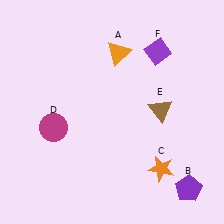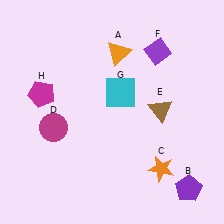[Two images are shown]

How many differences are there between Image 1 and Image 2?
There are 2 differences between the two images.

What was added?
A cyan square (G), a magenta pentagon (H) were added in Image 2.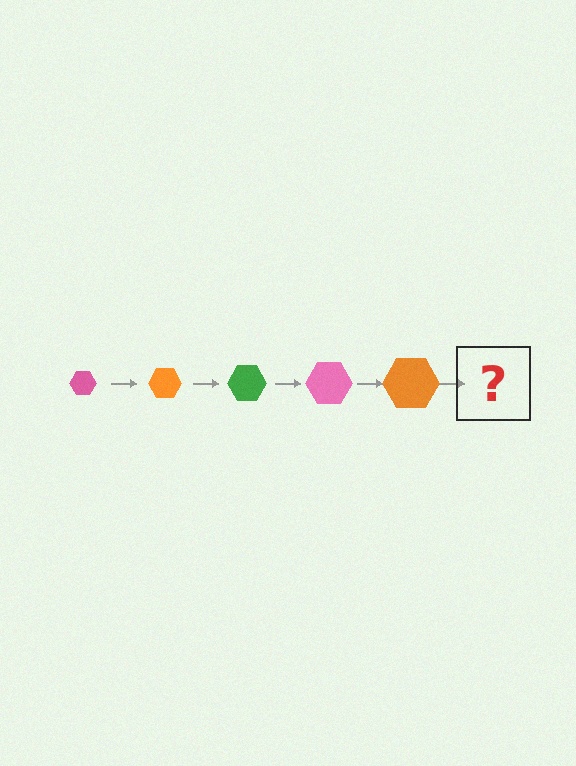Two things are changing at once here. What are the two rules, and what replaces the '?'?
The two rules are that the hexagon grows larger each step and the color cycles through pink, orange, and green. The '?' should be a green hexagon, larger than the previous one.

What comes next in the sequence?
The next element should be a green hexagon, larger than the previous one.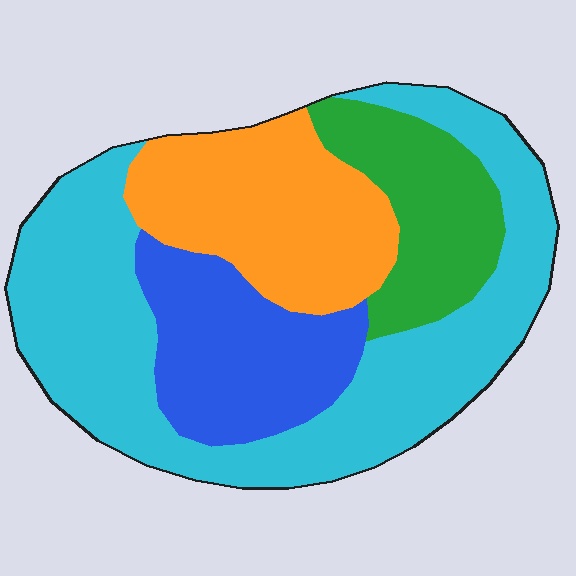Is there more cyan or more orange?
Cyan.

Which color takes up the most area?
Cyan, at roughly 45%.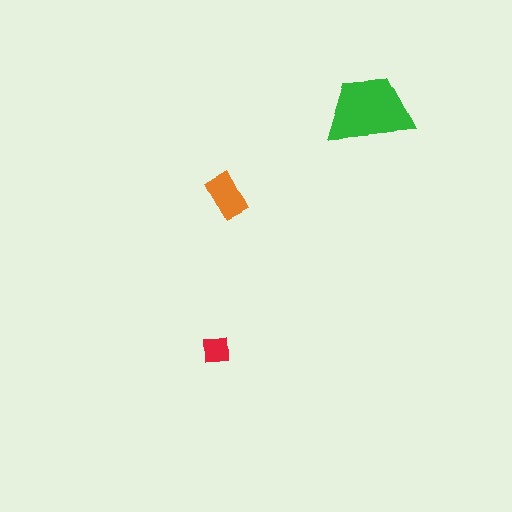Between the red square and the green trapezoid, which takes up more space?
The green trapezoid.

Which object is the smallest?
The red square.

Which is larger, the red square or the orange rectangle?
The orange rectangle.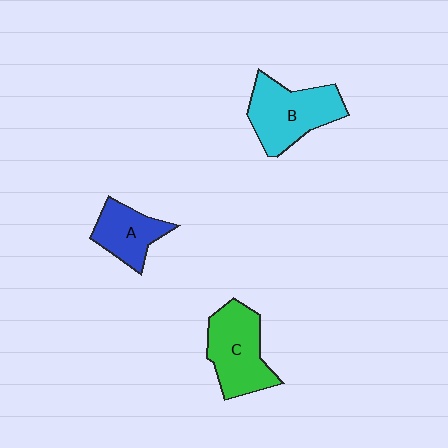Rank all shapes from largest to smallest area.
From largest to smallest: B (cyan), C (green), A (blue).